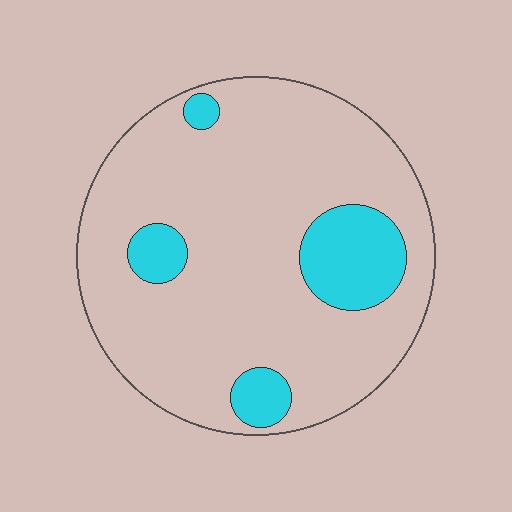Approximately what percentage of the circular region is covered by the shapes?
Approximately 15%.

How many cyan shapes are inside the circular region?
4.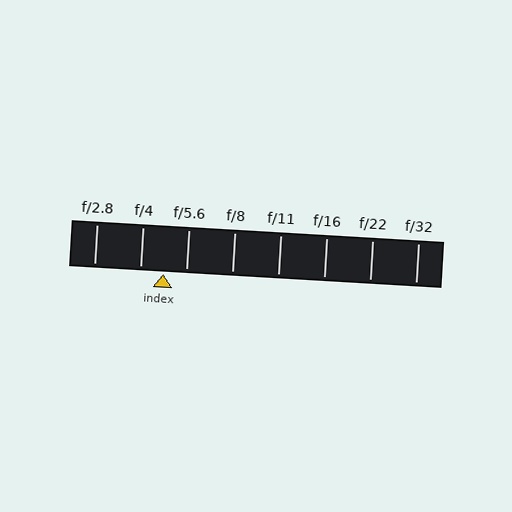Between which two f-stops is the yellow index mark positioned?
The index mark is between f/4 and f/5.6.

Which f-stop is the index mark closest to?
The index mark is closest to f/5.6.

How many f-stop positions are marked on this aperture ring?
There are 8 f-stop positions marked.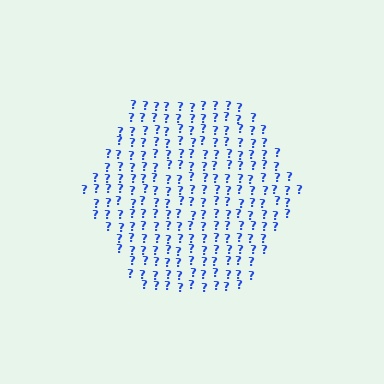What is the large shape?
The large shape is a hexagon.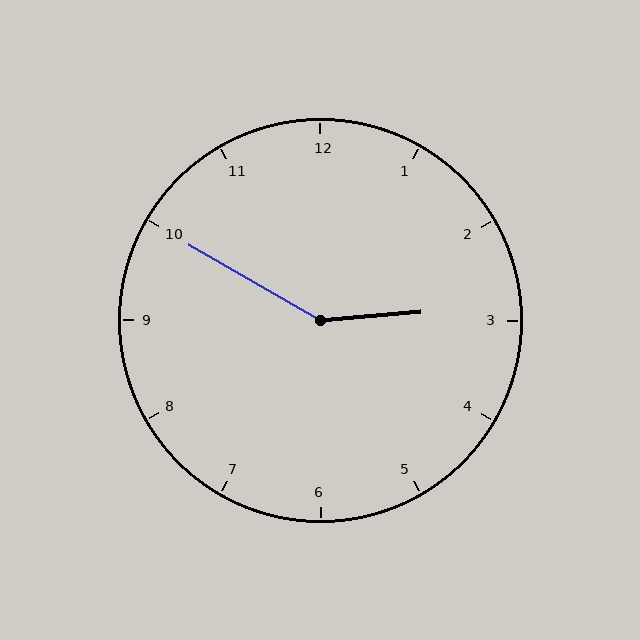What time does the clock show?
2:50.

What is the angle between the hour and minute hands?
Approximately 145 degrees.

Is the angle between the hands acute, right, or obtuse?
It is obtuse.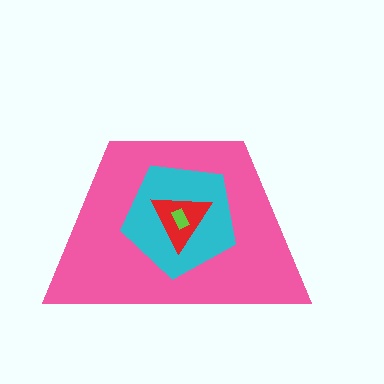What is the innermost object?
The lime rectangle.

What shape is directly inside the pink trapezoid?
The cyan pentagon.